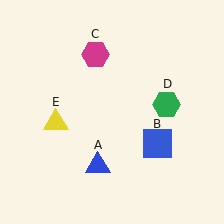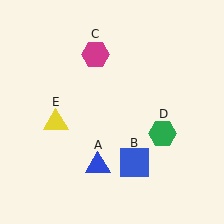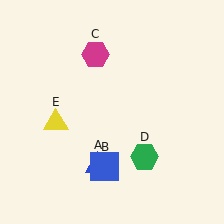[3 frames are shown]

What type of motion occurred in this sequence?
The blue square (object B), green hexagon (object D) rotated clockwise around the center of the scene.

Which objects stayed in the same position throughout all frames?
Blue triangle (object A) and magenta hexagon (object C) and yellow triangle (object E) remained stationary.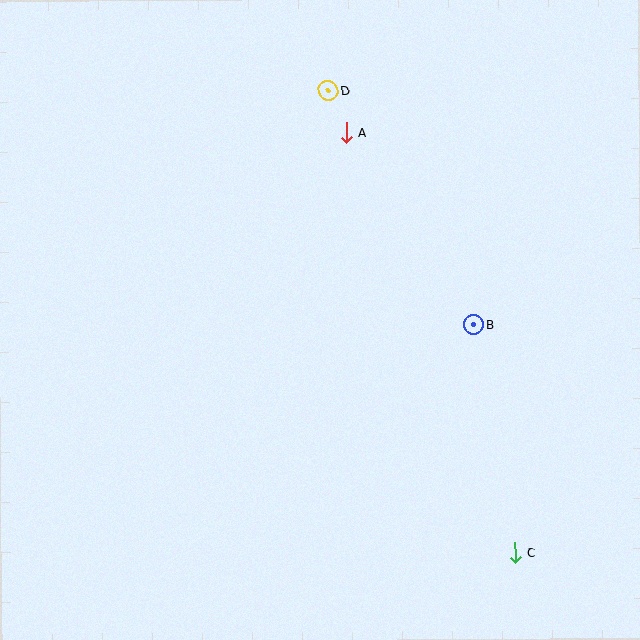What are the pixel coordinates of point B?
Point B is at (474, 325).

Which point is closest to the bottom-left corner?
Point C is closest to the bottom-left corner.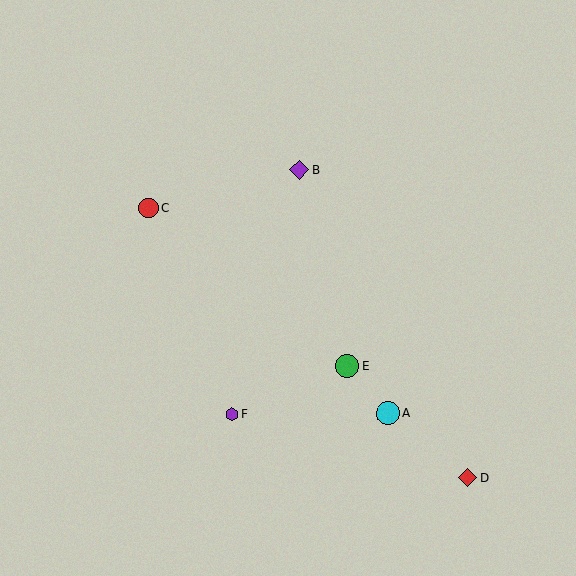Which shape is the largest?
The green circle (labeled E) is the largest.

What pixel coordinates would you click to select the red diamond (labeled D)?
Click at (467, 478) to select the red diamond D.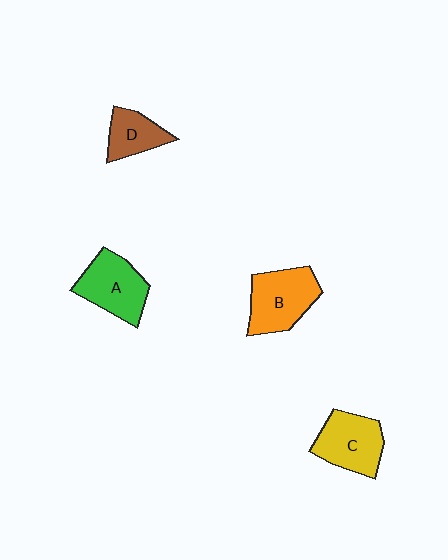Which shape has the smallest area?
Shape D (brown).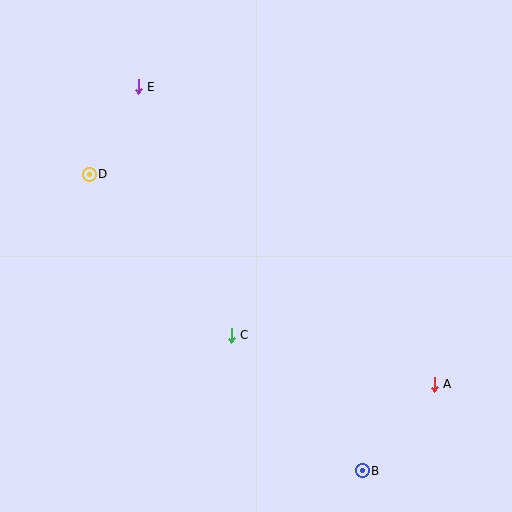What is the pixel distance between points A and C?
The distance between A and C is 209 pixels.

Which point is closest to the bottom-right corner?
Point A is closest to the bottom-right corner.